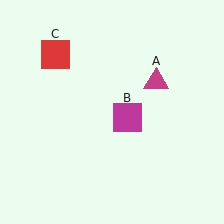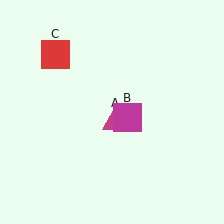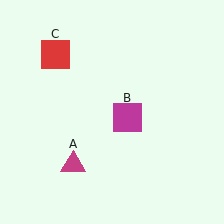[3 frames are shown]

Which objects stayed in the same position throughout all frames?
Magenta square (object B) and red square (object C) remained stationary.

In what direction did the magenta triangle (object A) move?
The magenta triangle (object A) moved down and to the left.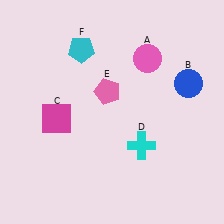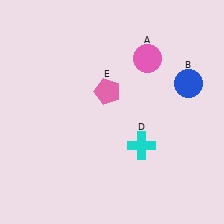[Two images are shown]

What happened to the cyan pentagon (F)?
The cyan pentagon (F) was removed in Image 2. It was in the top-left area of Image 1.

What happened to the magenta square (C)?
The magenta square (C) was removed in Image 2. It was in the bottom-left area of Image 1.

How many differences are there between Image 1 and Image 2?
There are 2 differences between the two images.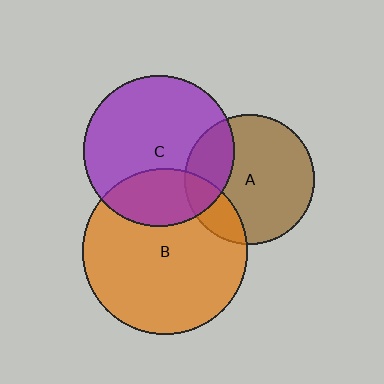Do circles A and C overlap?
Yes.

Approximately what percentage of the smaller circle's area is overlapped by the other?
Approximately 25%.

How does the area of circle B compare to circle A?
Approximately 1.6 times.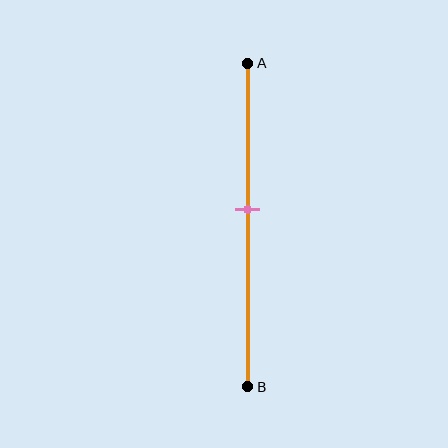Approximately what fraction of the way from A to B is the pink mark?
The pink mark is approximately 45% of the way from A to B.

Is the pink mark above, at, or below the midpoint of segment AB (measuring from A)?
The pink mark is above the midpoint of segment AB.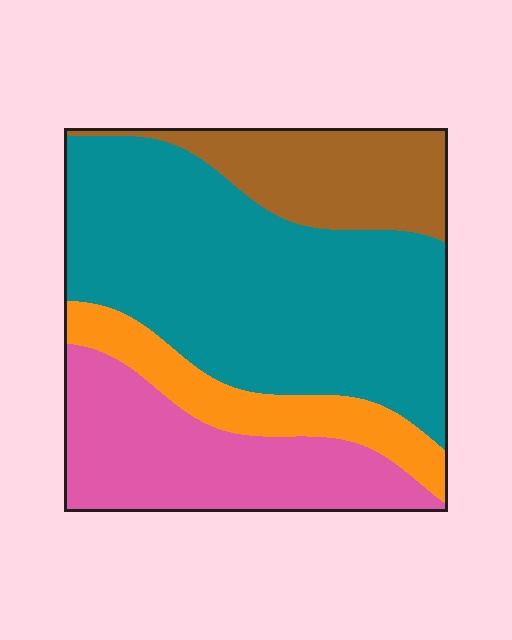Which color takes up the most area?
Teal, at roughly 50%.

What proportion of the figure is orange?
Orange takes up about one eighth (1/8) of the figure.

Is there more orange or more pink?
Pink.